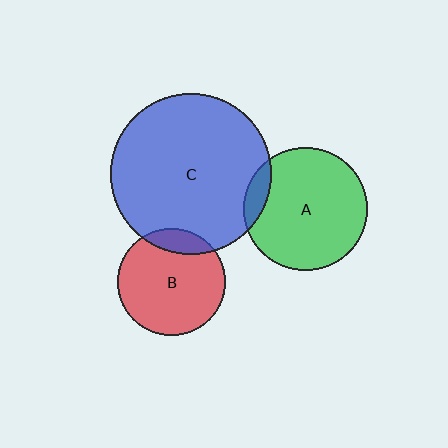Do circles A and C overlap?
Yes.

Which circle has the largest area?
Circle C (blue).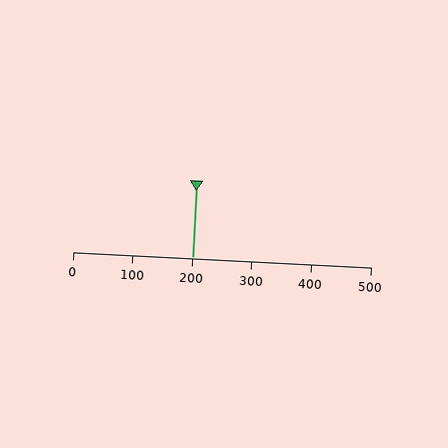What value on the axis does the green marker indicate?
The marker indicates approximately 200.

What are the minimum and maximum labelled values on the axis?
The axis runs from 0 to 500.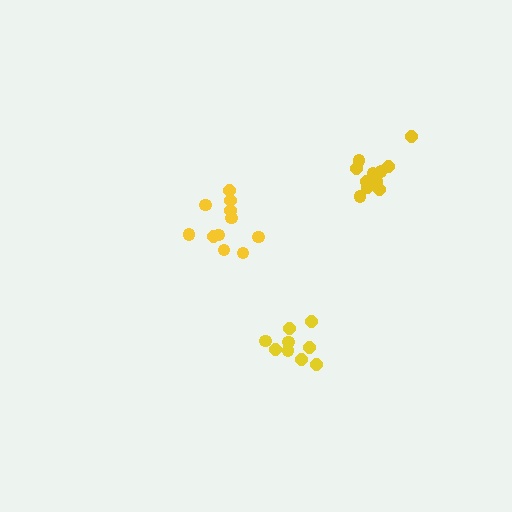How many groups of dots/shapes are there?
There are 3 groups.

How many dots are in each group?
Group 1: 11 dots, Group 2: 9 dots, Group 3: 11 dots (31 total).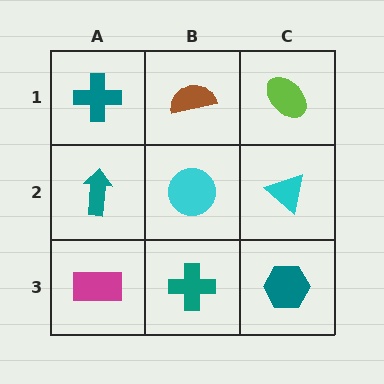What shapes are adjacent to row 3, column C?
A cyan triangle (row 2, column C), a teal cross (row 3, column B).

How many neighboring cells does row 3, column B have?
3.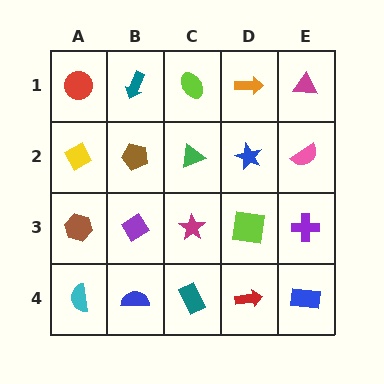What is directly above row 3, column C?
A green triangle.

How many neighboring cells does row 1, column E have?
2.